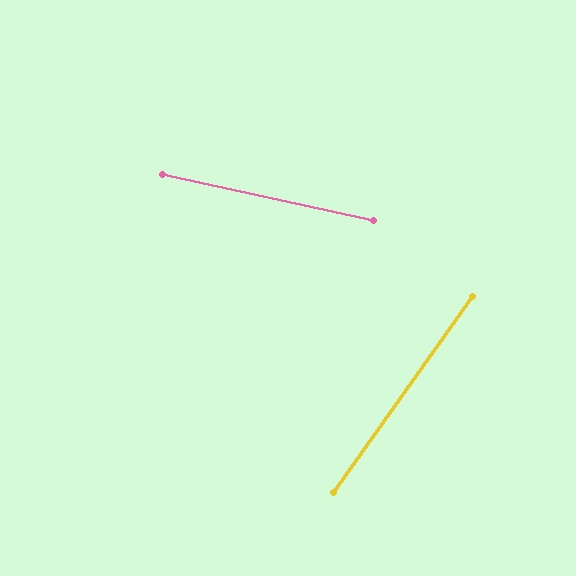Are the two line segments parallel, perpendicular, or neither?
Neither parallel nor perpendicular — they differ by about 67°.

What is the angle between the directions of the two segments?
Approximately 67 degrees.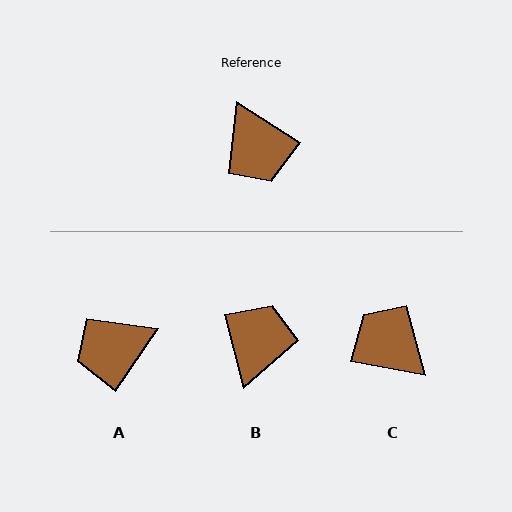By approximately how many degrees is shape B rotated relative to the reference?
Approximately 138 degrees counter-clockwise.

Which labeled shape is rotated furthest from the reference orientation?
C, about 158 degrees away.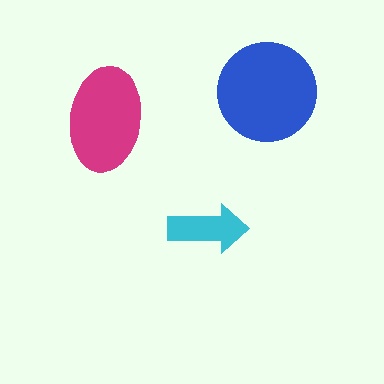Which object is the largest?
The blue circle.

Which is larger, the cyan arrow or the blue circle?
The blue circle.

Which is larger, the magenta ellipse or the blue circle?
The blue circle.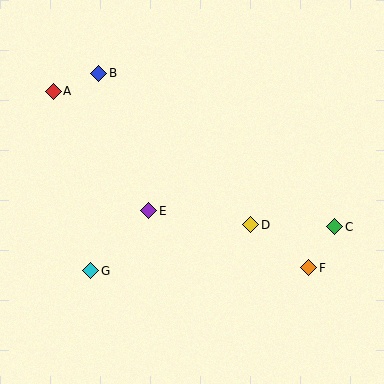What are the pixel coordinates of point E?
Point E is at (149, 211).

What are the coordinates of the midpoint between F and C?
The midpoint between F and C is at (322, 247).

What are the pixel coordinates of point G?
Point G is at (91, 271).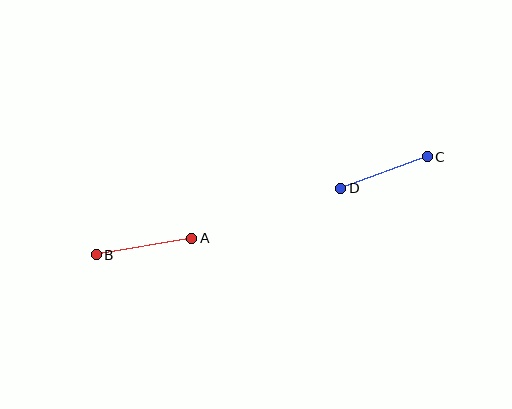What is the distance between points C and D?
The distance is approximately 92 pixels.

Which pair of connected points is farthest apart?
Points A and B are farthest apart.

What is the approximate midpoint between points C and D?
The midpoint is at approximately (384, 173) pixels.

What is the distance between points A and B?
The distance is approximately 97 pixels.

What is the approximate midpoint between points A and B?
The midpoint is at approximately (144, 247) pixels.